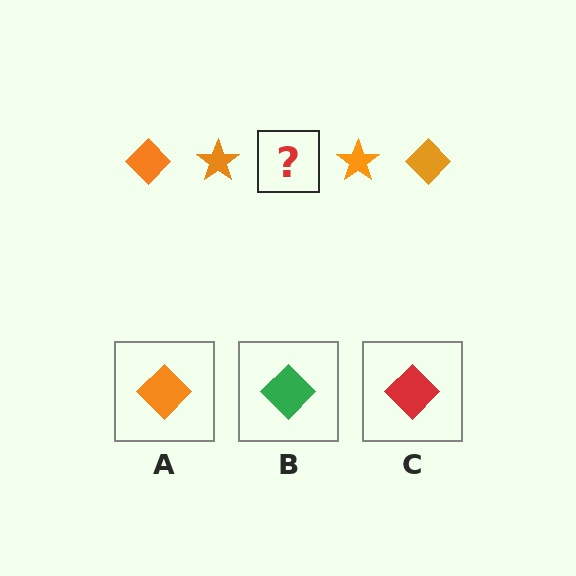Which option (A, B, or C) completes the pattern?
A.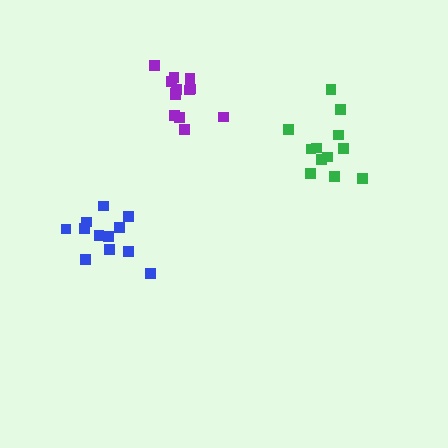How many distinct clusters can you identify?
There are 3 distinct clusters.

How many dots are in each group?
Group 1: 12 dots, Group 2: 12 dots, Group 3: 13 dots (37 total).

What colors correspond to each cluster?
The clusters are colored: green, blue, purple.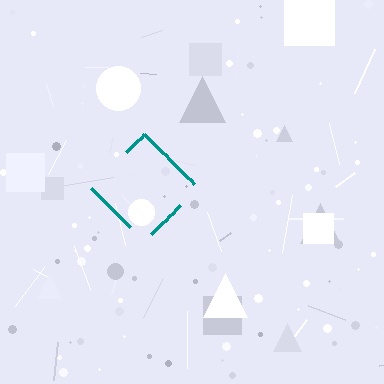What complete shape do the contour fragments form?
The contour fragments form a diamond.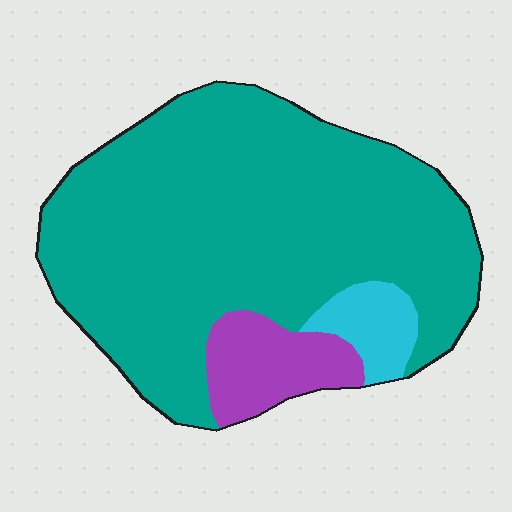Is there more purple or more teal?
Teal.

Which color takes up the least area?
Cyan, at roughly 5%.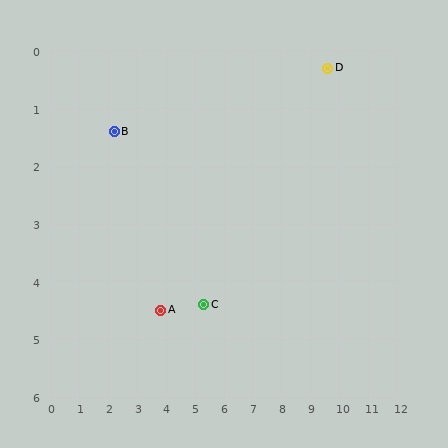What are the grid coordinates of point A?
Point A is at approximately (3.8, 4.5).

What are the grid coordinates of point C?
Point C is at approximately (5.3, 4.4).